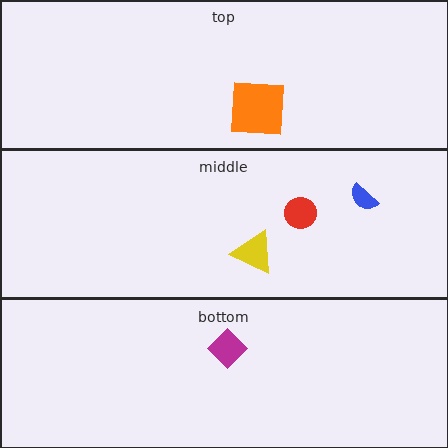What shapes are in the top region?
The orange square.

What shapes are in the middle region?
The blue semicircle, the red circle, the yellow triangle.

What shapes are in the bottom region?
The magenta diamond.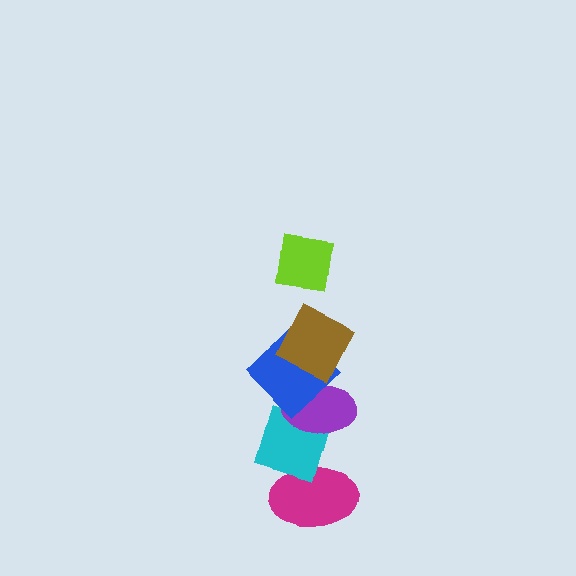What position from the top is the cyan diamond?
The cyan diamond is 5th from the top.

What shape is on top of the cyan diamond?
The purple ellipse is on top of the cyan diamond.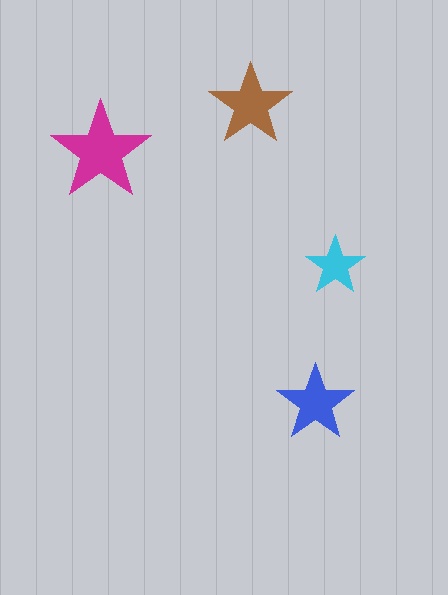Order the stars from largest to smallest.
the magenta one, the brown one, the blue one, the cyan one.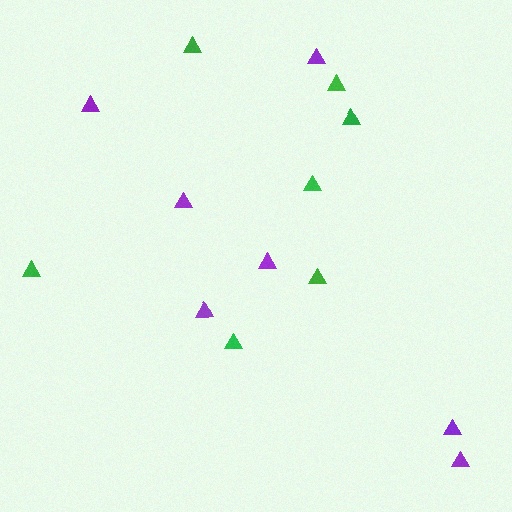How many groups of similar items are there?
There are 2 groups: one group of purple triangles (7) and one group of green triangles (7).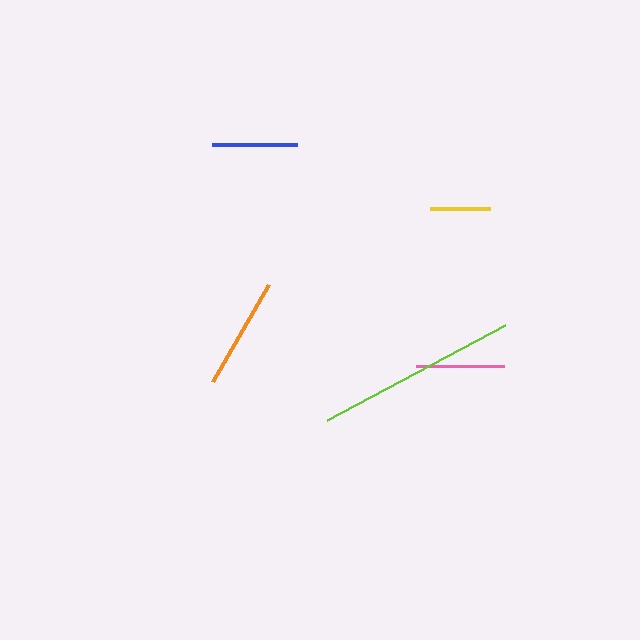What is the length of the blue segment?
The blue segment is approximately 85 pixels long.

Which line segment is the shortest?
The yellow line is the shortest at approximately 61 pixels.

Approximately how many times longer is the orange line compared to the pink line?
The orange line is approximately 1.3 times the length of the pink line.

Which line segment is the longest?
The lime line is the longest at approximately 202 pixels.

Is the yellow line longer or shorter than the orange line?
The orange line is longer than the yellow line.